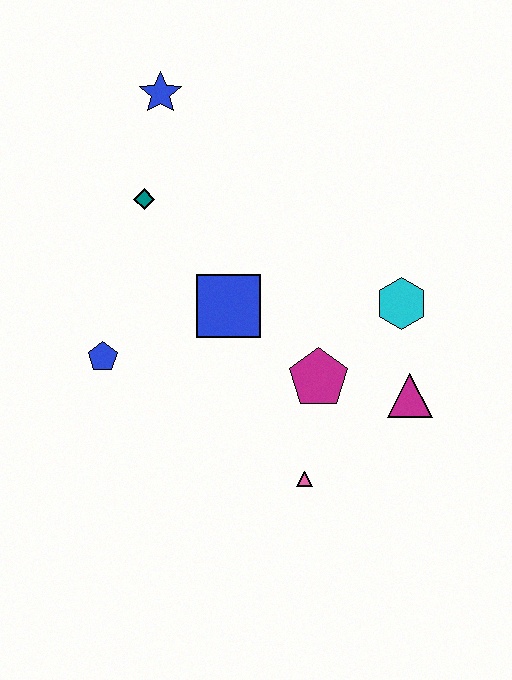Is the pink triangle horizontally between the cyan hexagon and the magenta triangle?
No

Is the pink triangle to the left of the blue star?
No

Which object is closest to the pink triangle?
The magenta pentagon is closest to the pink triangle.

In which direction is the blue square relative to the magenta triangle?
The blue square is to the left of the magenta triangle.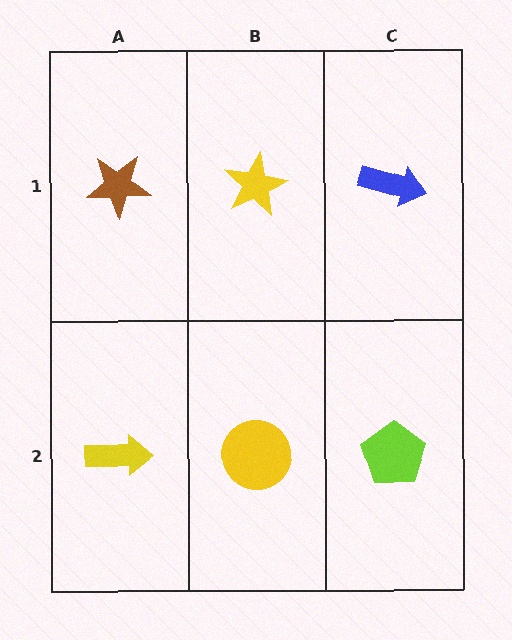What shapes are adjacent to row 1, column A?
A yellow arrow (row 2, column A), a yellow star (row 1, column B).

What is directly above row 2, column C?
A blue arrow.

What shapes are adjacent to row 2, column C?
A blue arrow (row 1, column C), a yellow circle (row 2, column B).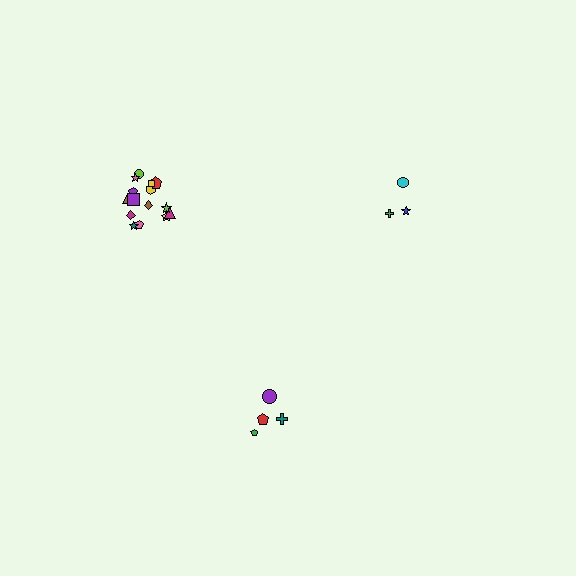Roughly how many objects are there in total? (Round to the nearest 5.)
Roughly 20 objects in total.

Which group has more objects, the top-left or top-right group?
The top-left group.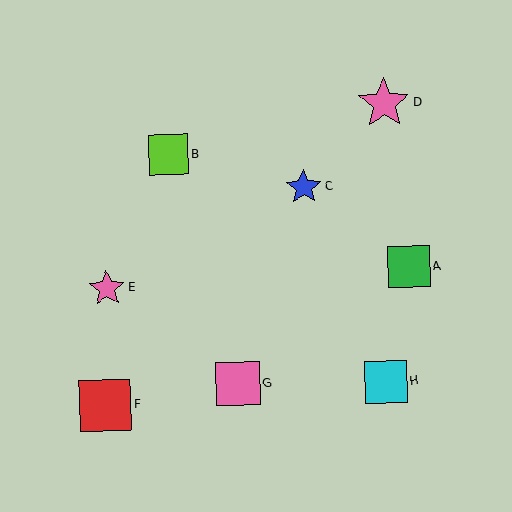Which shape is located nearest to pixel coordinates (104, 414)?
The red square (labeled F) at (105, 405) is nearest to that location.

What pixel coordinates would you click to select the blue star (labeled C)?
Click at (304, 187) to select the blue star C.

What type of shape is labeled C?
Shape C is a blue star.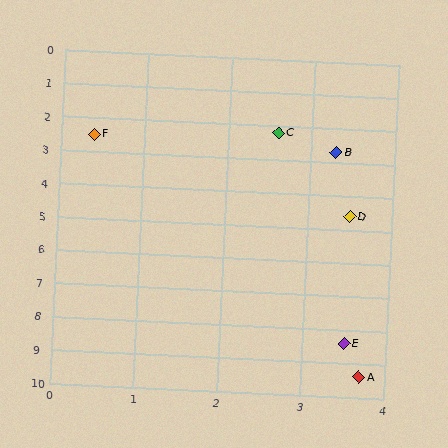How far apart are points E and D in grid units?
Points E and D are about 3.8 grid units apart.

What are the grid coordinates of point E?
Point E is at approximately (3.5, 8.4).